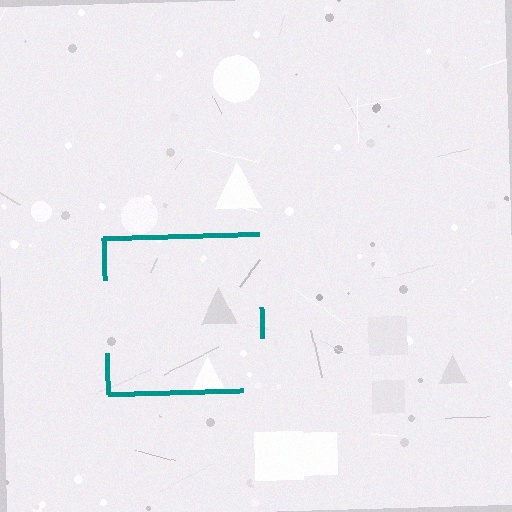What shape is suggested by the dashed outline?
The dashed outline suggests a square.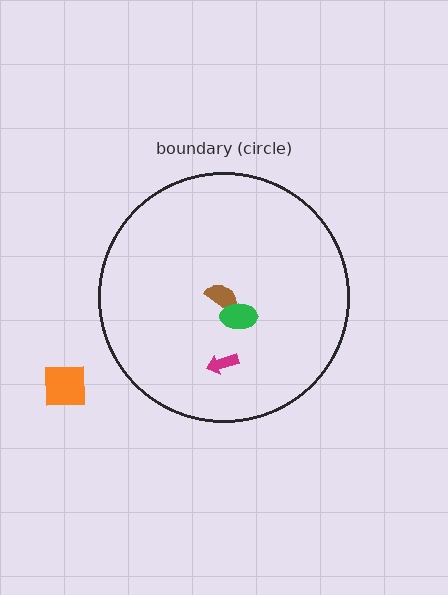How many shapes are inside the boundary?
3 inside, 1 outside.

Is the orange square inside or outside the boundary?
Outside.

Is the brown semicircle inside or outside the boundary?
Inside.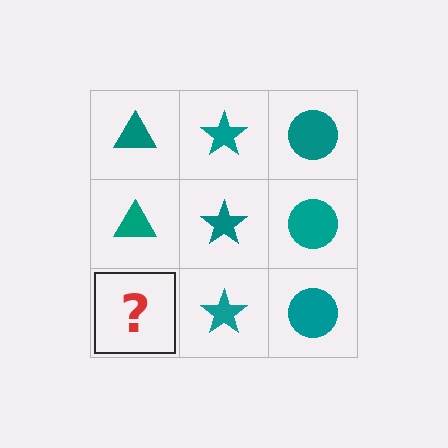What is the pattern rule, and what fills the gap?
The rule is that each column has a consistent shape. The gap should be filled with a teal triangle.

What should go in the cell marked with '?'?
The missing cell should contain a teal triangle.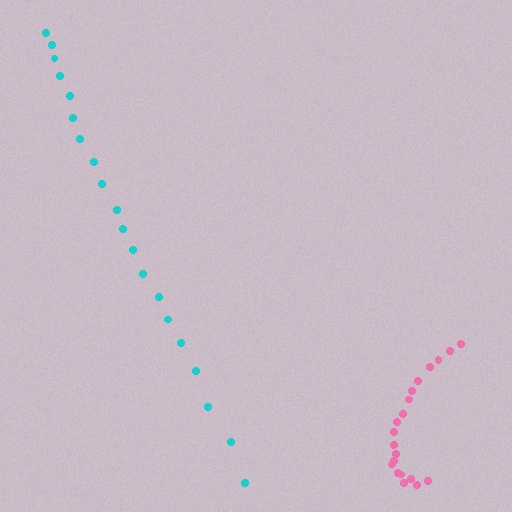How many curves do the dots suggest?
There are 2 distinct paths.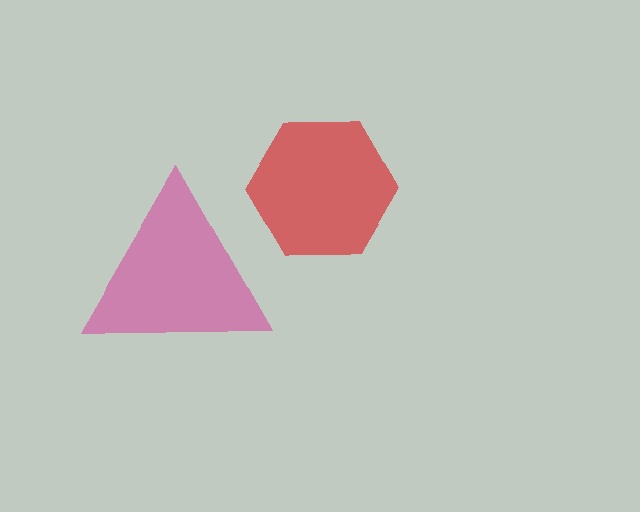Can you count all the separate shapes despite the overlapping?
Yes, there are 2 separate shapes.